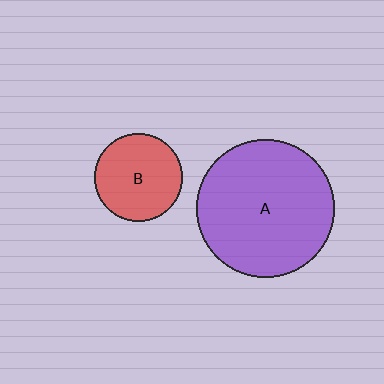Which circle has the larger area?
Circle A (purple).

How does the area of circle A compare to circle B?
Approximately 2.4 times.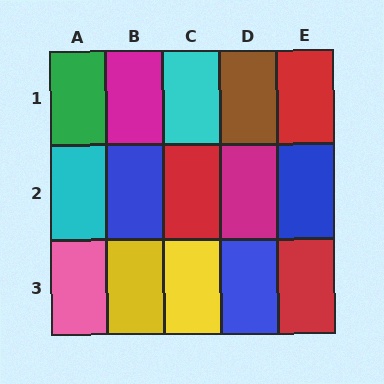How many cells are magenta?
2 cells are magenta.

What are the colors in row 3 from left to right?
Pink, yellow, yellow, blue, red.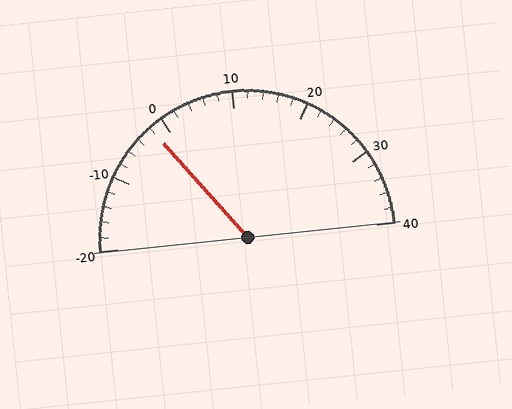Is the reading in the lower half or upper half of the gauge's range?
The reading is in the lower half of the range (-20 to 40).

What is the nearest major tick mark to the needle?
The nearest major tick mark is 0.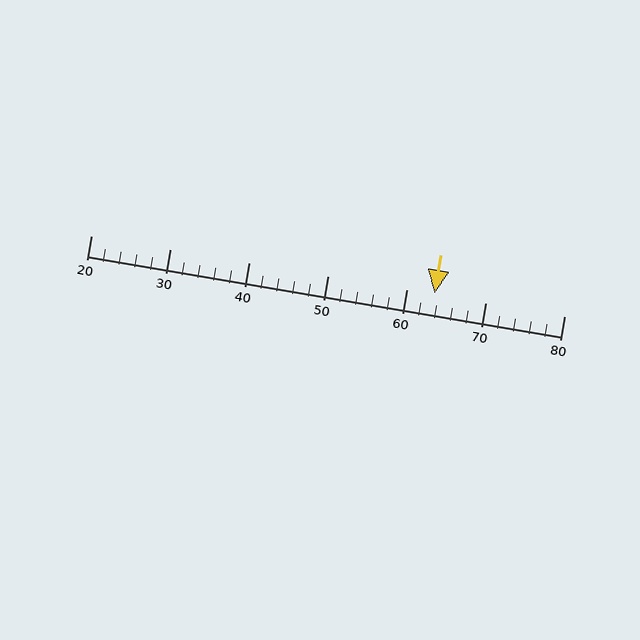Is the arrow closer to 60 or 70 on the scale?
The arrow is closer to 60.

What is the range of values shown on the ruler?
The ruler shows values from 20 to 80.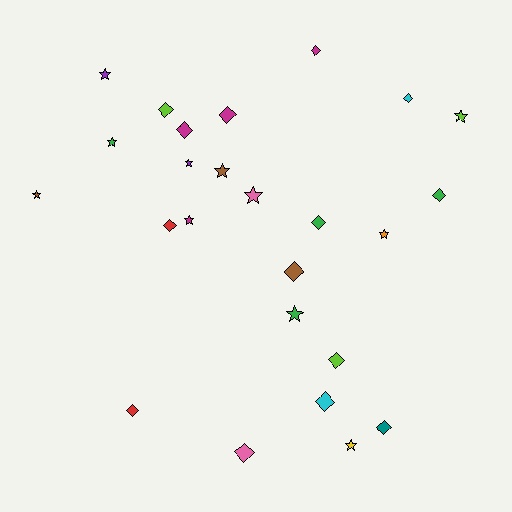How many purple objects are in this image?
There are 2 purple objects.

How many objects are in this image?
There are 25 objects.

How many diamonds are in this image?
There are 14 diamonds.